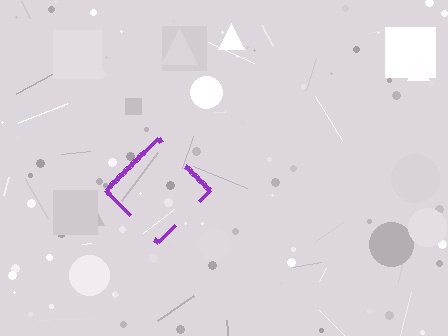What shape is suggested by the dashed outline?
The dashed outline suggests a diamond.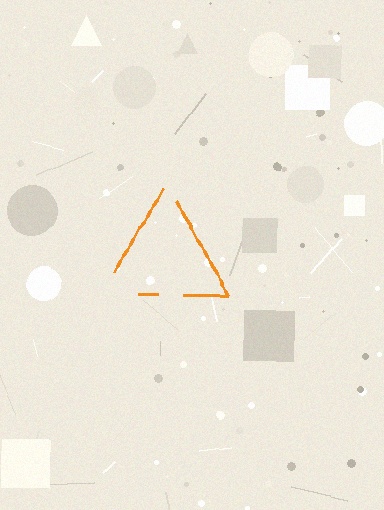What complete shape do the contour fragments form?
The contour fragments form a triangle.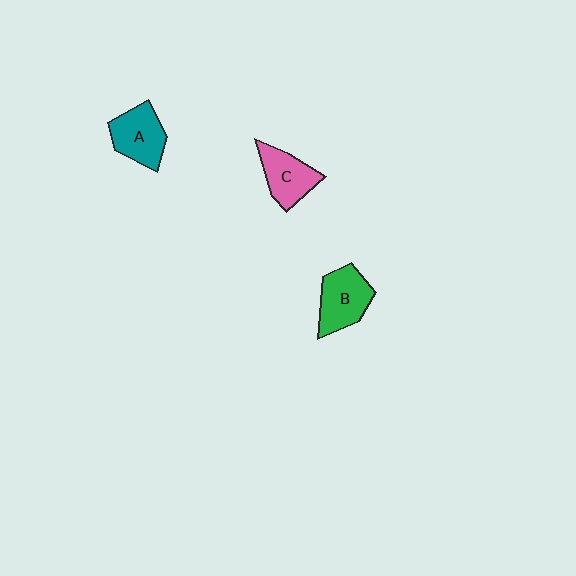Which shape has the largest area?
Shape B (green).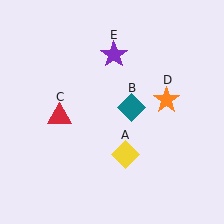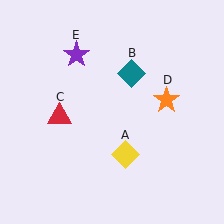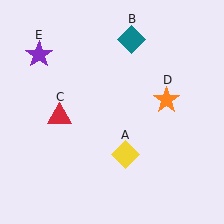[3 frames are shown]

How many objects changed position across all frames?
2 objects changed position: teal diamond (object B), purple star (object E).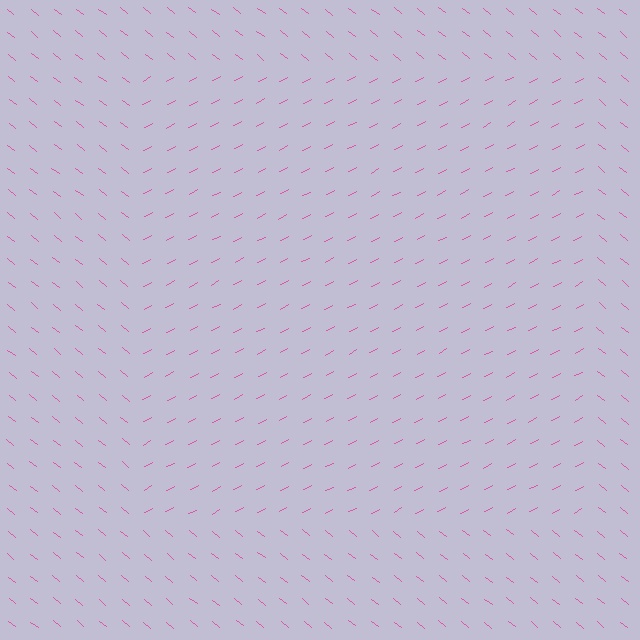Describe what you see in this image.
The image is filled with small pink line segments. A rectangle region in the image has lines oriented differently from the surrounding lines, creating a visible texture boundary.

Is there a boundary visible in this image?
Yes, there is a texture boundary formed by a change in line orientation.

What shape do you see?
I see a rectangle.